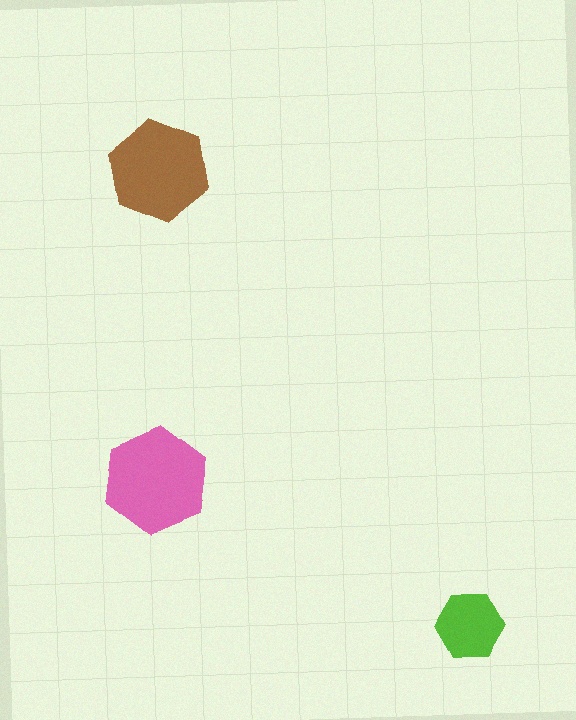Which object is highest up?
The brown hexagon is topmost.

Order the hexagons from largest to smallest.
the pink one, the brown one, the lime one.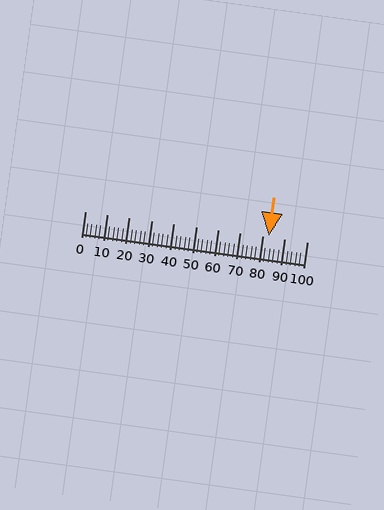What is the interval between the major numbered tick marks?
The major tick marks are spaced 10 units apart.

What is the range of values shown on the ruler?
The ruler shows values from 0 to 100.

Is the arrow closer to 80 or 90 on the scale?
The arrow is closer to 80.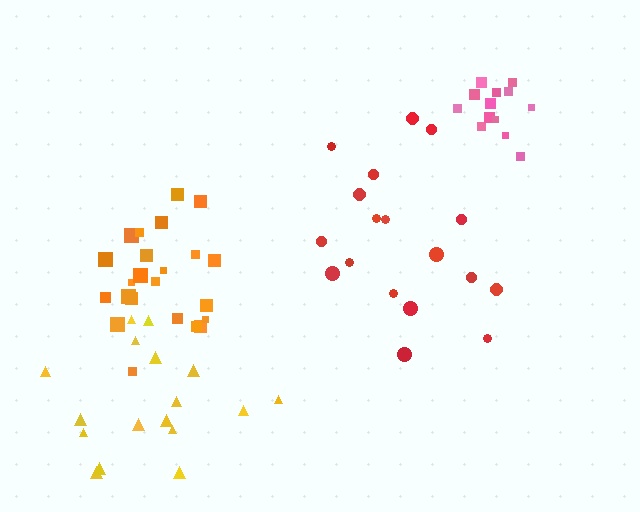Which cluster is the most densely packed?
Pink.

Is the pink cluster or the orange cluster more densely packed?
Pink.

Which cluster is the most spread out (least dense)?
Yellow.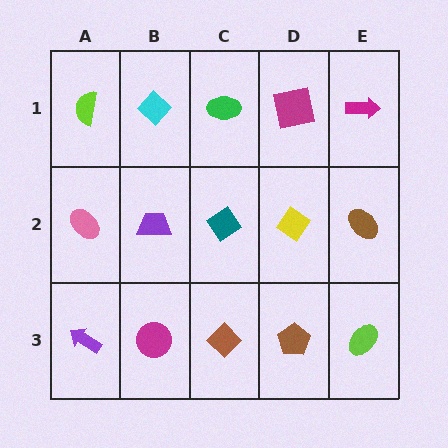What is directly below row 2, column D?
A brown pentagon.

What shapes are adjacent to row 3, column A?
A pink ellipse (row 2, column A), a magenta circle (row 3, column B).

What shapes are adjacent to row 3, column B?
A purple trapezoid (row 2, column B), a purple arrow (row 3, column A), a brown diamond (row 3, column C).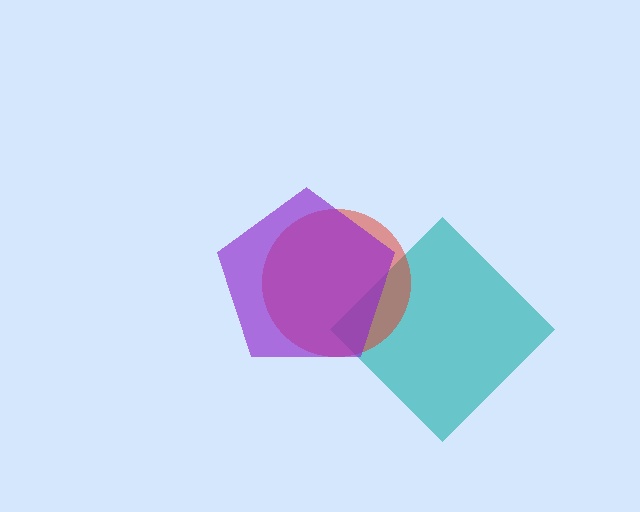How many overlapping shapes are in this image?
There are 3 overlapping shapes in the image.